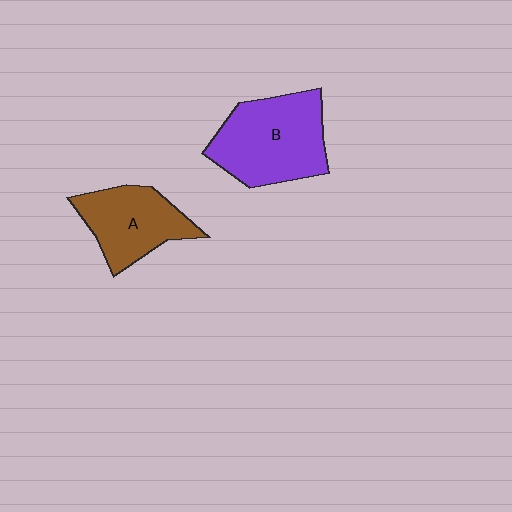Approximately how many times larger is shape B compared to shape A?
Approximately 1.3 times.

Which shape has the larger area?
Shape B (purple).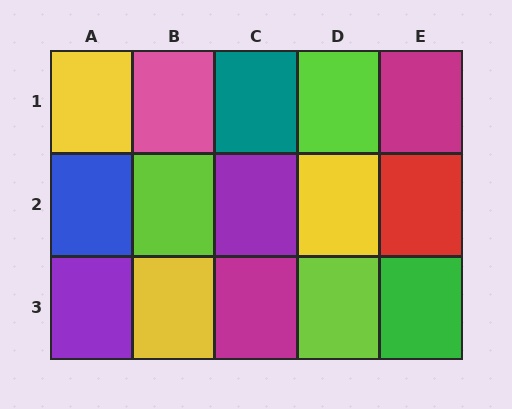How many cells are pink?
1 cell is pink.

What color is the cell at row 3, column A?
Purple.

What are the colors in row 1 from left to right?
Yellow, pink, teal, lime, magenta.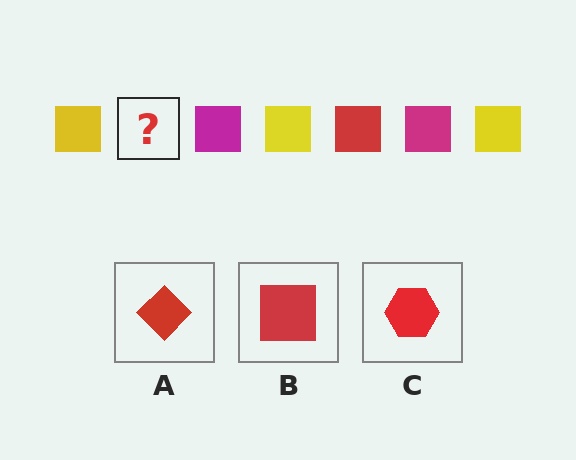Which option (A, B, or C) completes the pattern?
B.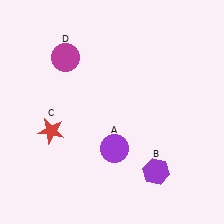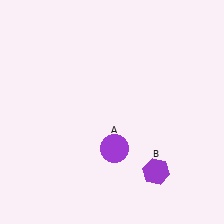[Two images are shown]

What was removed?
The magenta circle (D), the red star (C) were removed in Image 2.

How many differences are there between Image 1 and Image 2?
There are 2 differences between the two images.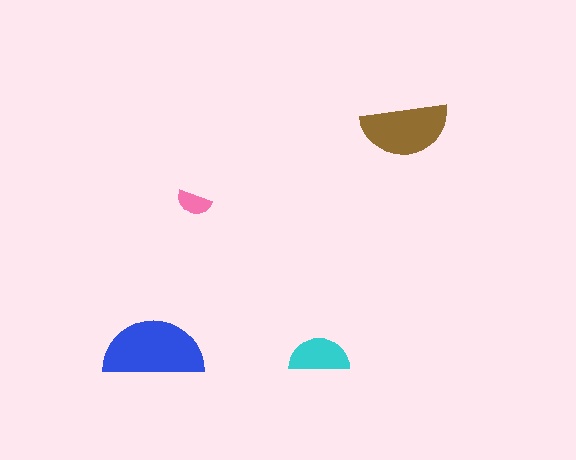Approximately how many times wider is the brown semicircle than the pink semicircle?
About 2.5 times wider.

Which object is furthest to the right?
The brown semicircle is rightmost.